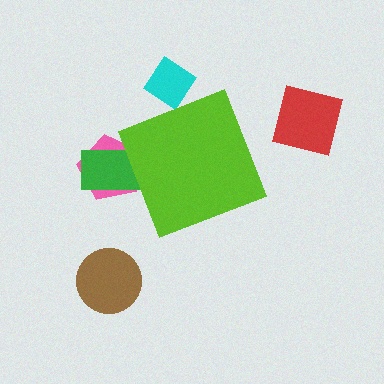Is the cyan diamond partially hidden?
Yes, the cyan diamond is partially hidden behind the lime diamond.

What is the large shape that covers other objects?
A lime diamond.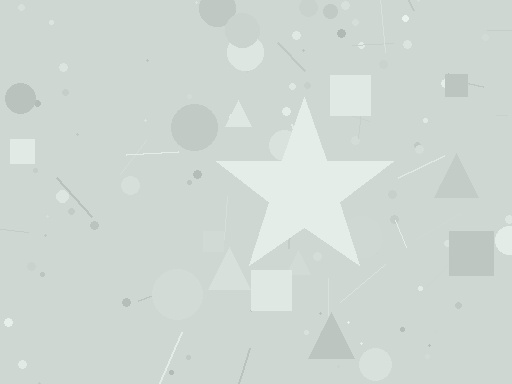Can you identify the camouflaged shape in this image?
The camouflaged shape is a star.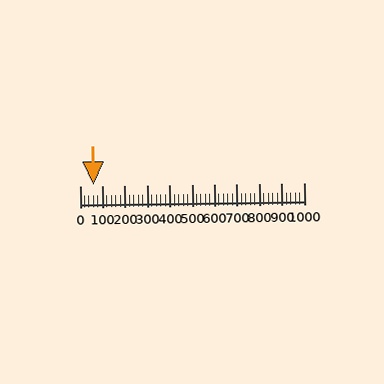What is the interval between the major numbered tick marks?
The major tick marks are spaced 100 units apart.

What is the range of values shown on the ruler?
The ruler shows values from 0 to 1000.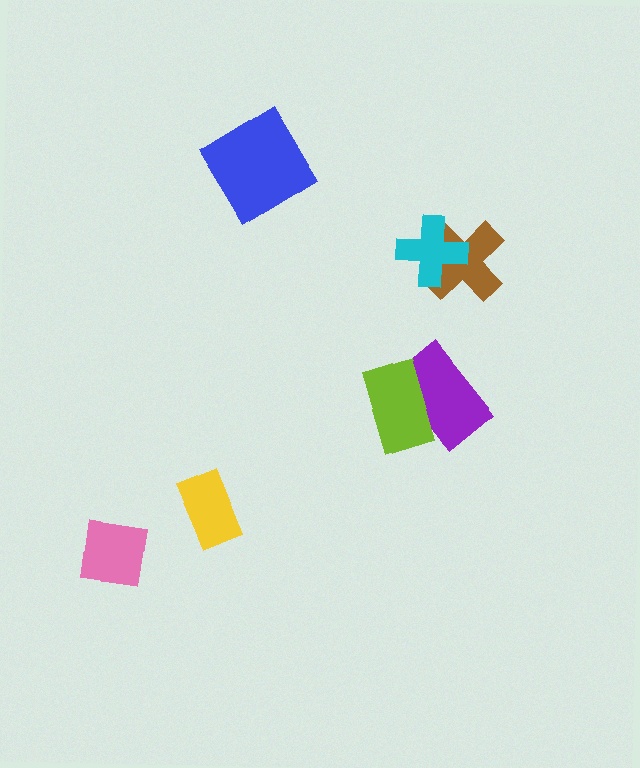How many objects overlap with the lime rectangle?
1 object overlaps with the lime rectangle.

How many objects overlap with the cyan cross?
1 object overlaps with the cyan cross.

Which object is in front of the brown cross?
The cyan cross is in front of the brown cross.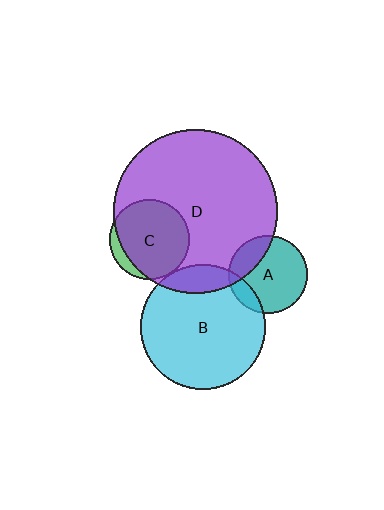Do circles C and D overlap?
Yes.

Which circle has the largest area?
Circle D (purple).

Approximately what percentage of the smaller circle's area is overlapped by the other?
Approximately 90%.